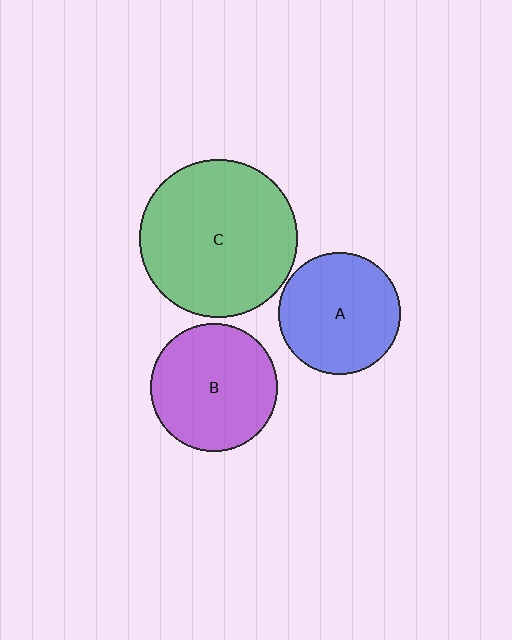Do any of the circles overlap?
No, none of the circles overlap.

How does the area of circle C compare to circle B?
Approximately 1.5 times.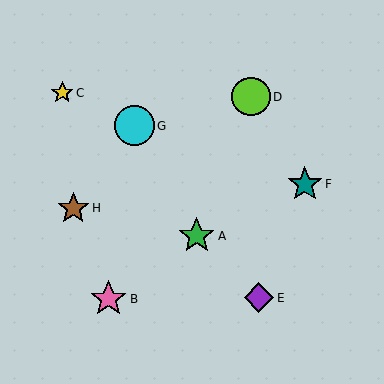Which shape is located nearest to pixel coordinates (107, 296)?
The pink star (labeled B) at (109, 299) is nearest to that location.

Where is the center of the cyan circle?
The center of the cyan circle is at (134, 126).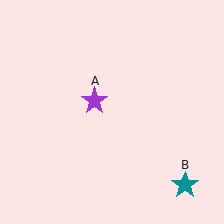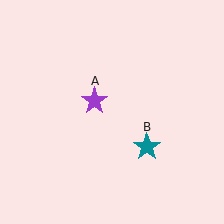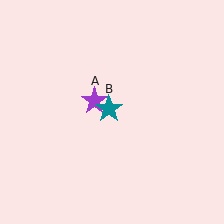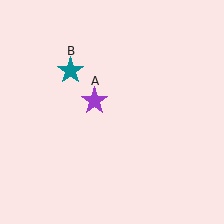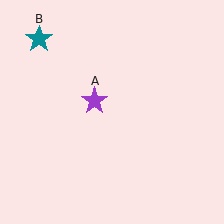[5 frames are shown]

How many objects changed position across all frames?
1 object changed position: teal star (object B).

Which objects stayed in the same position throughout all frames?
Purple star (object A) remained stationary.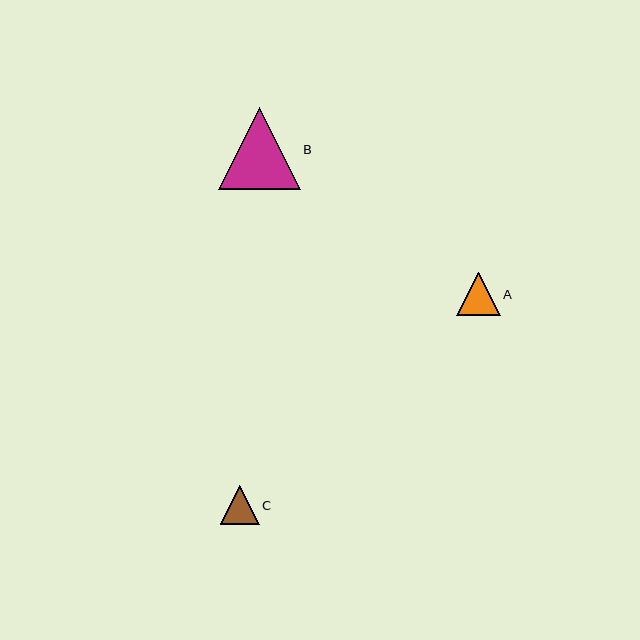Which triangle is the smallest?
Triangle C is the smallest with a size of approximately 39 pixels.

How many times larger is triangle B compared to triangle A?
Triangle B is approximately 1.9 times the size of triangle A.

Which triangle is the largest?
Triangle B is the largest with a size of approximately 82 pixels.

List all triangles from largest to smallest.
From largest to smallest: B, A, C.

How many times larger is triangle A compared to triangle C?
Triangle A is approximately 1.1 times the size of triangle C.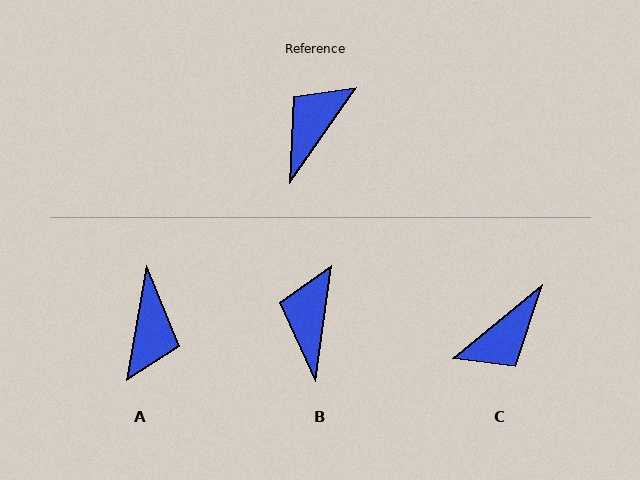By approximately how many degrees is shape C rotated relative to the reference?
Approximately 164 degrees counter-clockwise.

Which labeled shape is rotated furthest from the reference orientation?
C, about 164 degrees away.